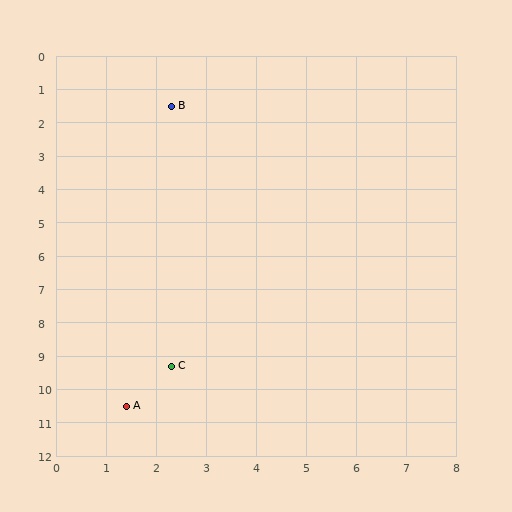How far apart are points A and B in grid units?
Points A and B are about 9.0 grid units apart.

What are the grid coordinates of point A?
Point A is at approximately (1.4, 10.5).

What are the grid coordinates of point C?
Point C is at approximately (2.3, 9.3).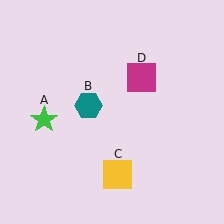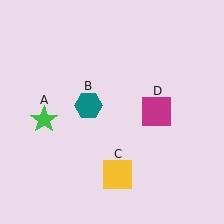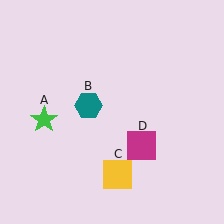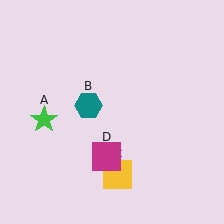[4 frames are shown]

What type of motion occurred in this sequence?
The magenta square (object D) rotated clockwise around the center of the scene.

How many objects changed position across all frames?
1 object changed position: magenta square (object D).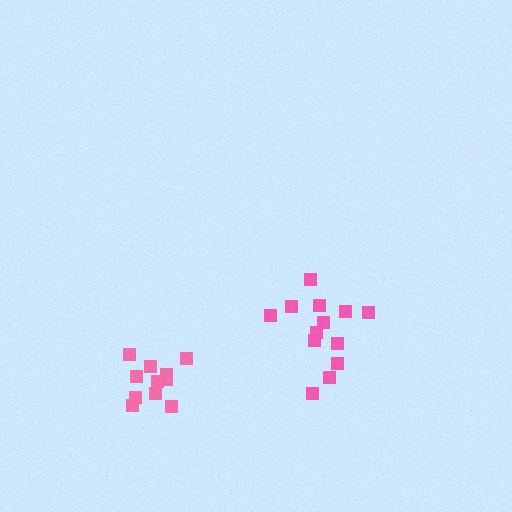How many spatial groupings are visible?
There are 2 spatial groupings.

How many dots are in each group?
Group 1: 13 dots, Group 2: 11 dots (24 total).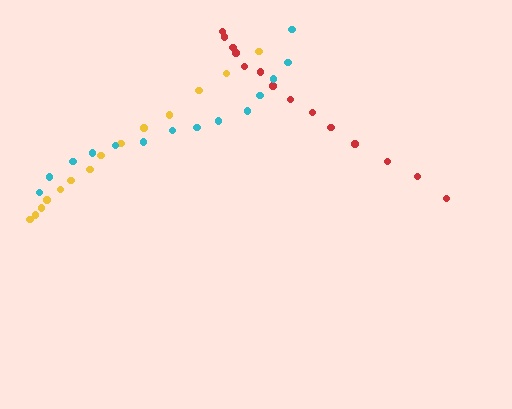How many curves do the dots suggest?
There are 3 distinct paths.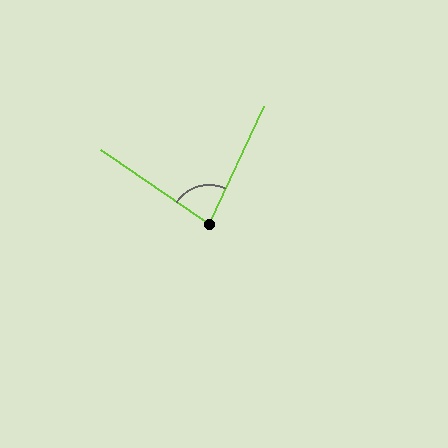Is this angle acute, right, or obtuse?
It is acute.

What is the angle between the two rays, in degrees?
Approximately 81 degrees.